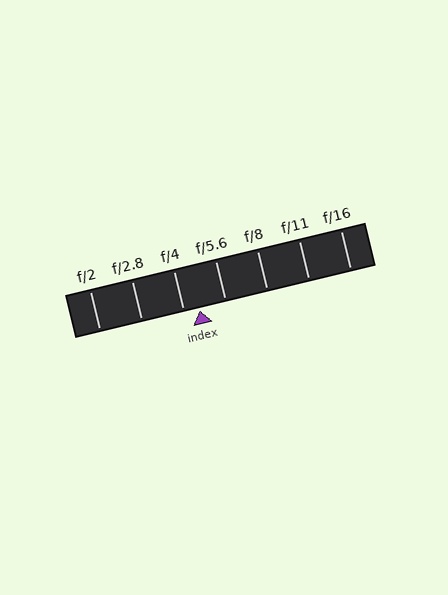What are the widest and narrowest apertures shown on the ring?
The widest aperture shown is f/2 and the narrowest is f/16.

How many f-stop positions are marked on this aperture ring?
There are 7 f-stop positions marked.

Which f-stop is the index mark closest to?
The index mark is closest to f/4.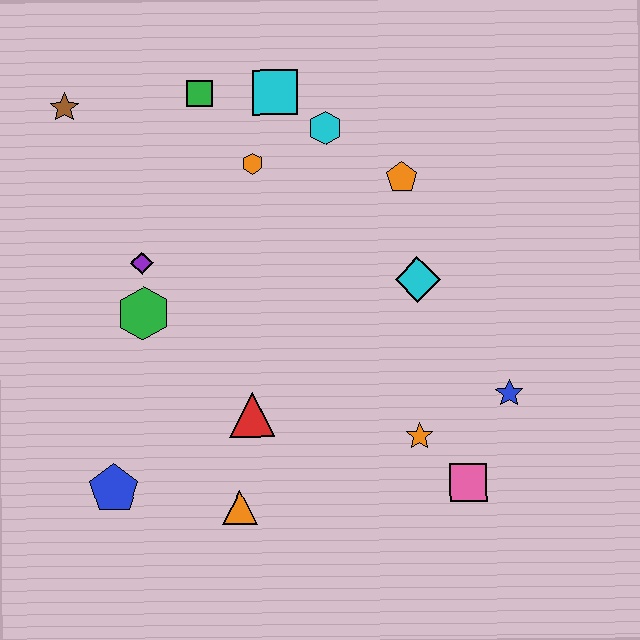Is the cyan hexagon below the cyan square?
Yes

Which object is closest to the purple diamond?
The green hexagon is closest to the purple diamond.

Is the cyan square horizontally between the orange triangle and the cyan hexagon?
Yes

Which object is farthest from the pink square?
The brown star is farthest from the pink square.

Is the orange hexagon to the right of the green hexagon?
Yes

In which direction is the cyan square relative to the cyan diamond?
The cyan square is above the cyan diamond.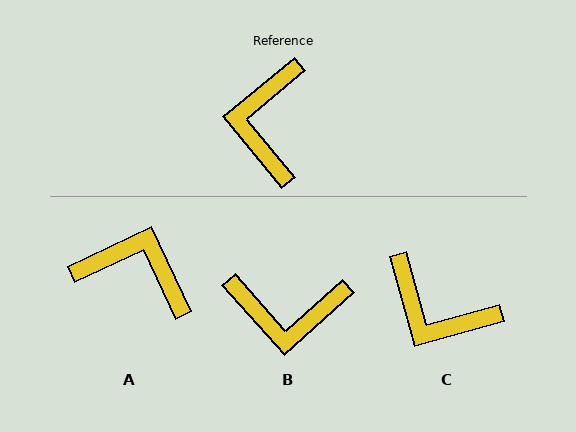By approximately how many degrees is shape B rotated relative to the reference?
Approximately 92 degrees counter-clockwise.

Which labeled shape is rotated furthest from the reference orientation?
A, about 104 degrees away.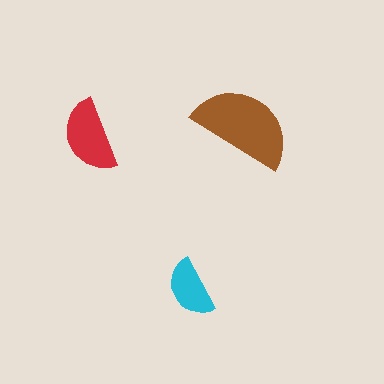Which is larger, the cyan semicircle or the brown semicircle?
The brown one.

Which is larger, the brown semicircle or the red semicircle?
The brown one.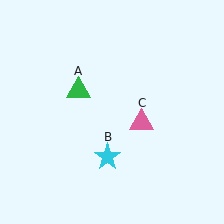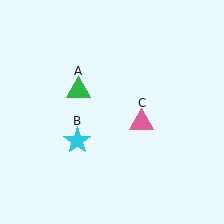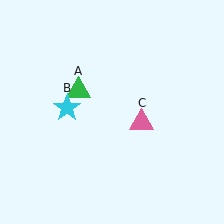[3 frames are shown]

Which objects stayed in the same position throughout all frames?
Green triangle (object A) and pink triangle (object C) remained stationary.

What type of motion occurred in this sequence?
The cyan star (object B) rotated clockwise around the center of the scene.